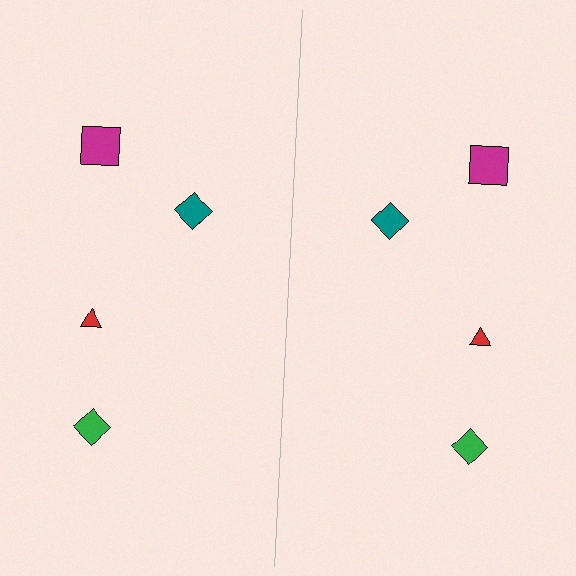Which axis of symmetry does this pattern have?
The pattern has a vertical axis of symmetry running through the center of the image.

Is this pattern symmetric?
Yes, this pattern has bilateral (reflection) symmetry.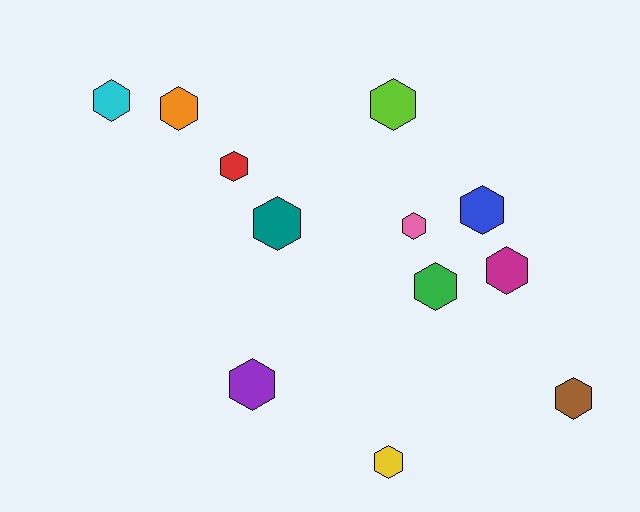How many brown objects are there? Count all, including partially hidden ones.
There is 1 brown object.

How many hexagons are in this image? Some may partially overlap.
There are 12 hexagons.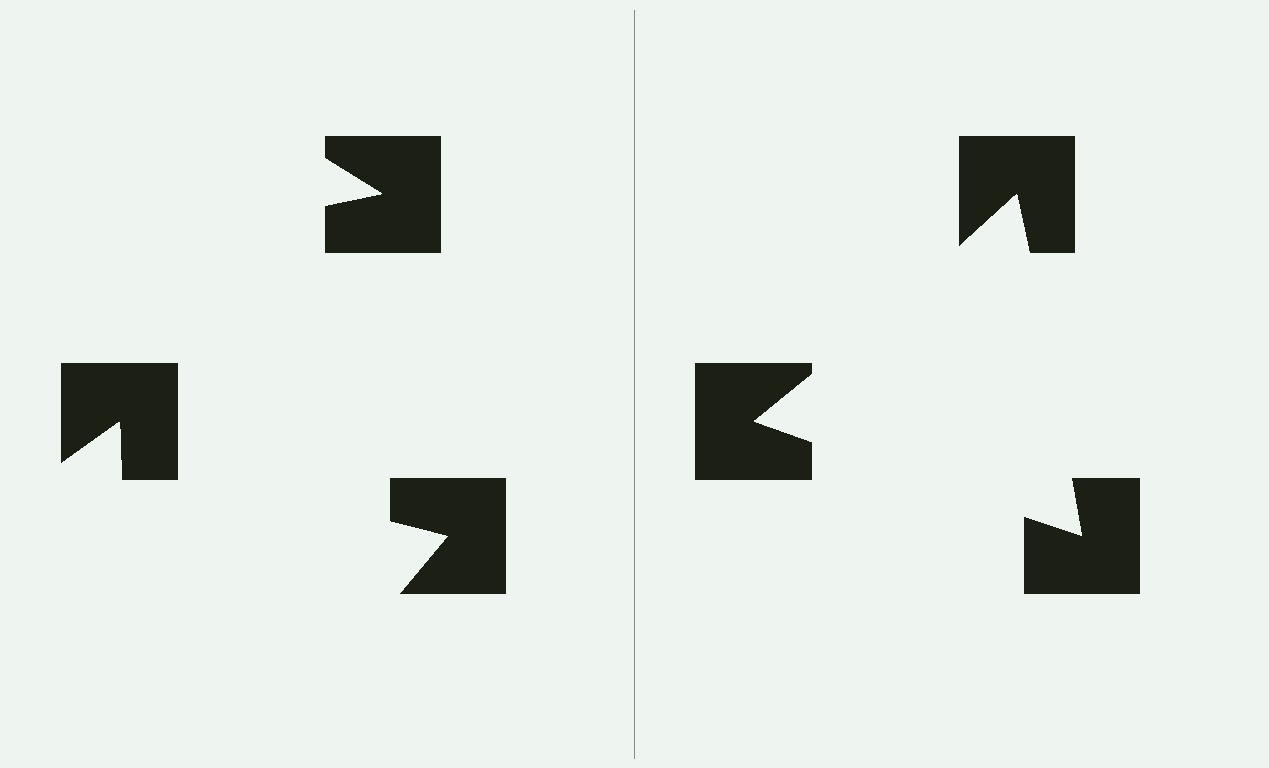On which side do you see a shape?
An illusory triangle appears on the right side. On the left side the wedge cuts are rotated, so no coherent shape forms.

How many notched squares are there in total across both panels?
6 — 3 on each side.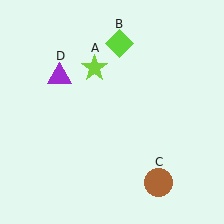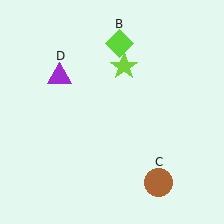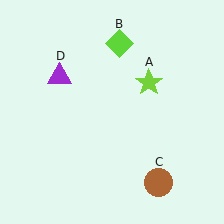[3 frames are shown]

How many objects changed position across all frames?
1 object changed position: lime star (object A).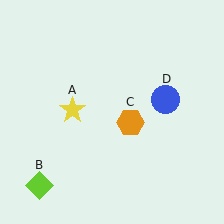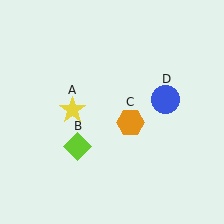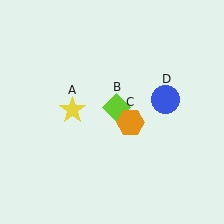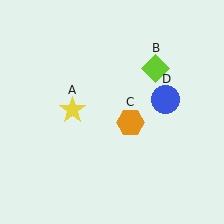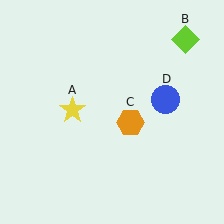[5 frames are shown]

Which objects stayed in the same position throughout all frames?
Yellow star (object A) and orange hexagon (object C) and blue circle (object D) remained stationary.